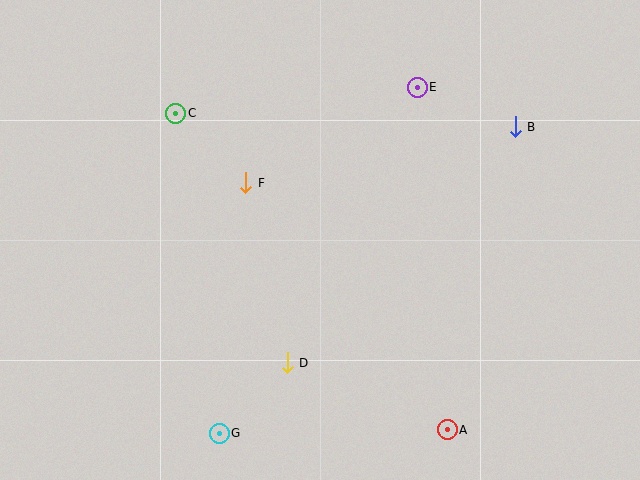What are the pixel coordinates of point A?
Point A is at (447, 430).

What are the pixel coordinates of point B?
Point B is at (515, 127).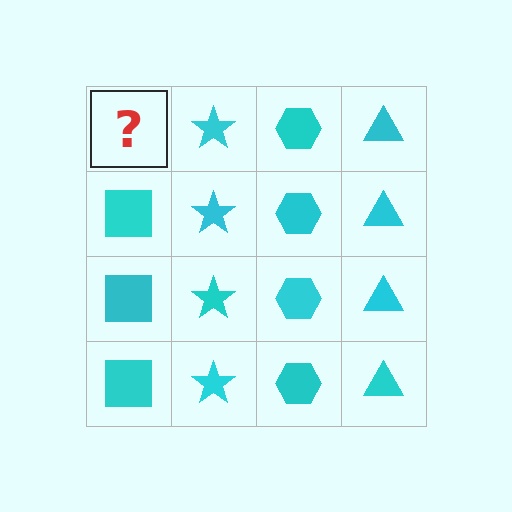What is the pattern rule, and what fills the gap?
The rule is that each column has a consistent shape. The gap should be filled with a cyan square.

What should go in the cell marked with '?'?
The missing cell should contain a cyan square.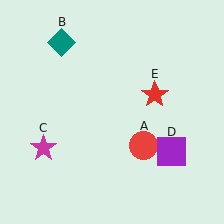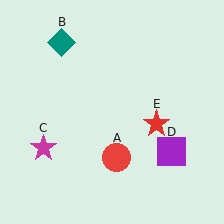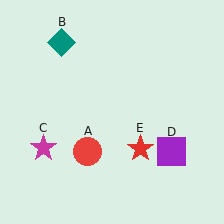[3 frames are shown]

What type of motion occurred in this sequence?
The red circle (object A), red star (object E) rotated clockwise around the center of the scene.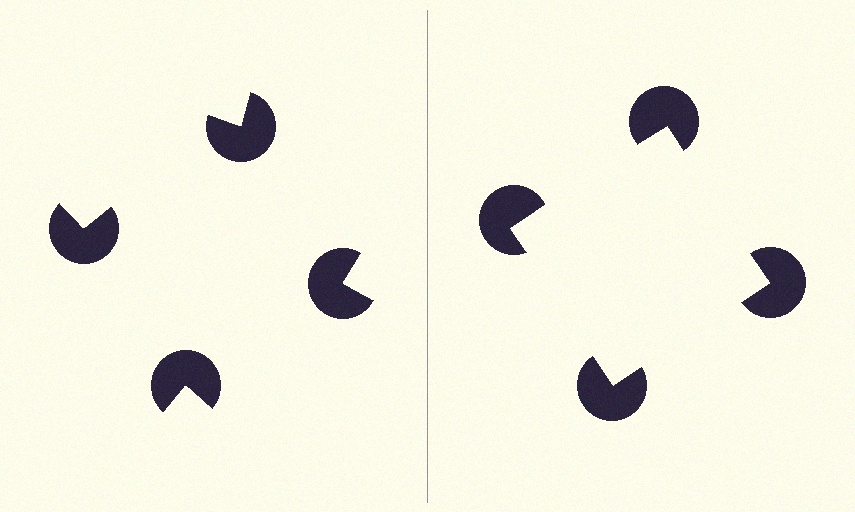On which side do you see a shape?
An illusory square appears on the right side. On the left side the wedge cuts are rotated, so no coherent shape forms.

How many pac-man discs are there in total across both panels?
8 — 4 on each side.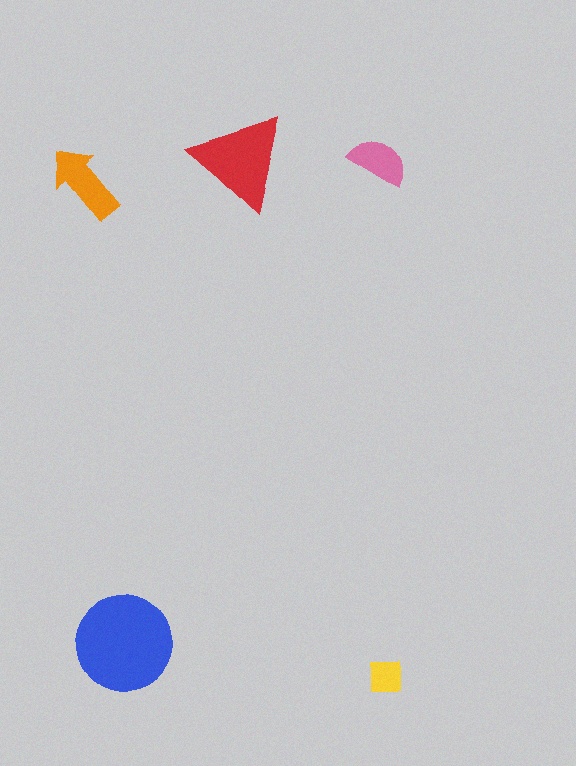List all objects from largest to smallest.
The blue circle, the red triangle, the orange arrow, the pink semicircle, the yellow square.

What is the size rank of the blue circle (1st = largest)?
1st.